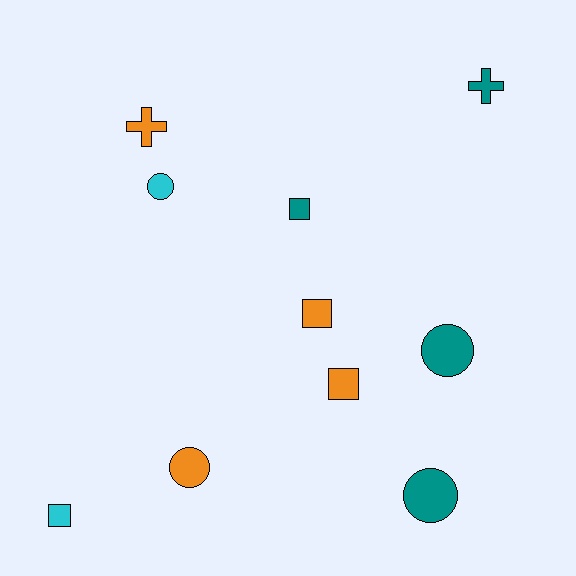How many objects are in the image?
There are 10 objects.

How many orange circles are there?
There is 1 orange circle.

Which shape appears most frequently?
Circle, with 4 objects.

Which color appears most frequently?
Orange, with 4 objects.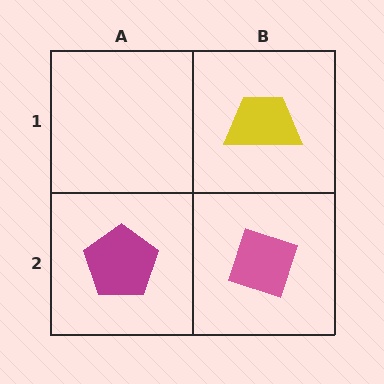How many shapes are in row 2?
2 shapes.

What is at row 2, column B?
A pink diamond.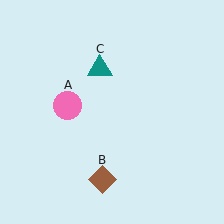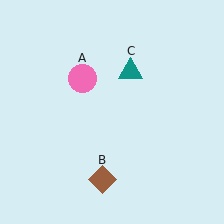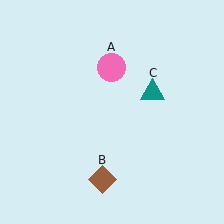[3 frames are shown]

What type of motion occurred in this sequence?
The pink circle (object A), teal triangle (object C) rotated clockwise around the center of the scene.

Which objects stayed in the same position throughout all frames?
Brown diamond (object B) remained stationary.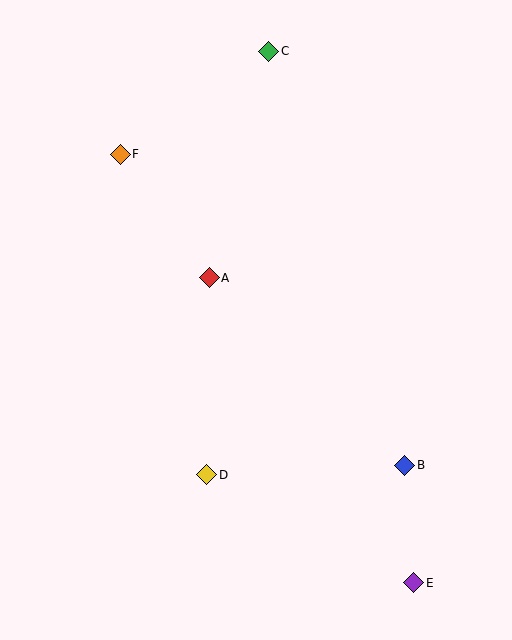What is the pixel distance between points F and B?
The distance between F and B is 421 pixels.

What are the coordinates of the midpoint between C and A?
The midpoint between C and A is at (239, 165).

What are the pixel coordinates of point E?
Point E is at (414, 583).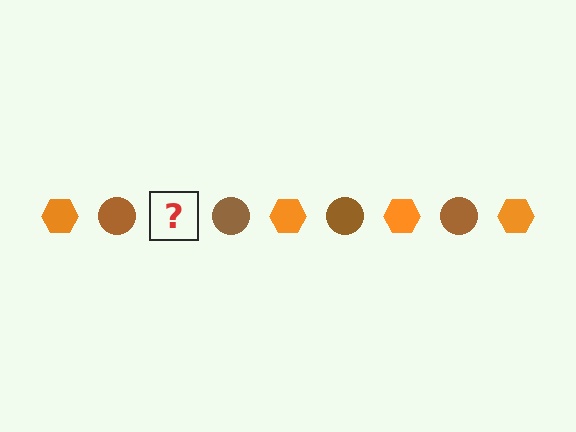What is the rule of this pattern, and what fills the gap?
The rule is that the pattern alternates between orange hexagon and brown circle. The gap should be filled with an orange hexagon.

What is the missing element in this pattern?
The missing element is an orange hexagon.